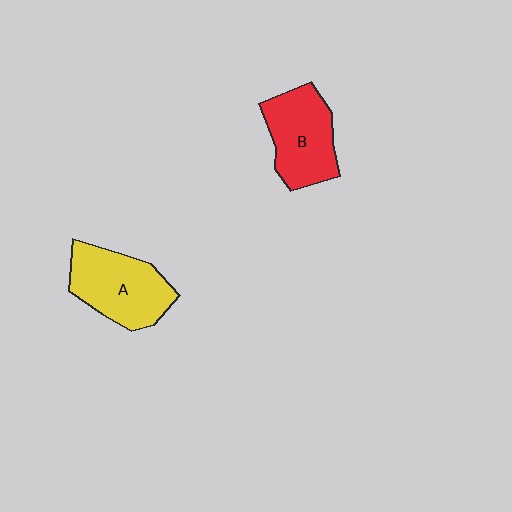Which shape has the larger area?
Shape A (yellow).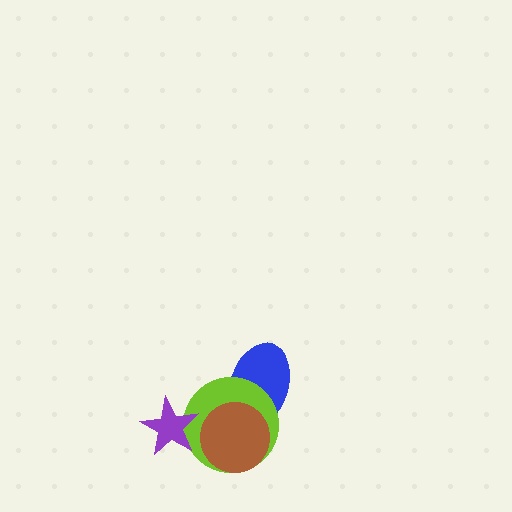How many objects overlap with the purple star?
1 object overlaps with the purple star.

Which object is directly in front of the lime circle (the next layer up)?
The purple star is directly in front of the lime circle.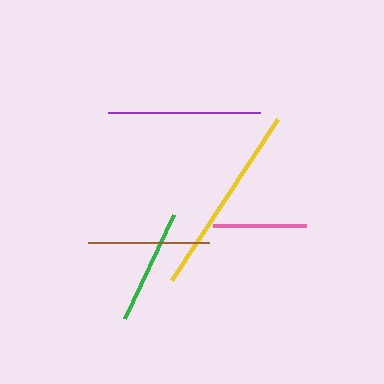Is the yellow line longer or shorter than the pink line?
The yellow line is longer than the pink line.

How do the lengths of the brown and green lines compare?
The brown and green lines are approximately the same length.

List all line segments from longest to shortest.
From longest to shortest: yellow, purple, brown, green, pink.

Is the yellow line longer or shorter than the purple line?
The yellow line is longer than the purple line.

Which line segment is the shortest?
The pink line is the shortest at approximately 93 pixels.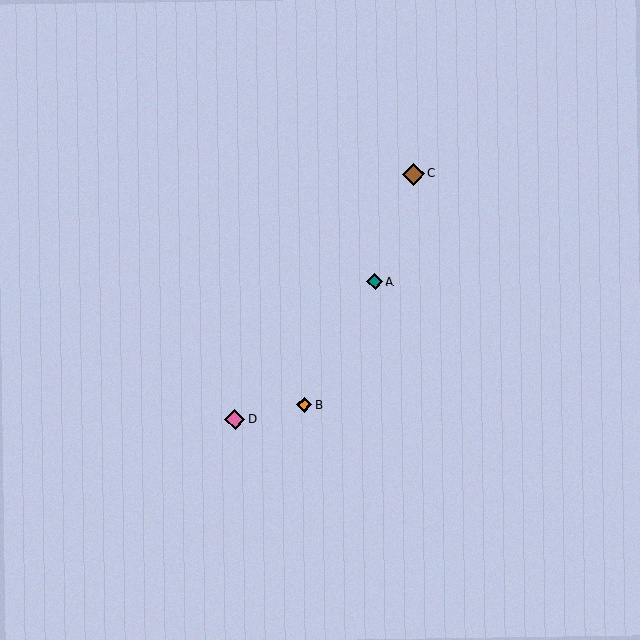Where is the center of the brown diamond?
The center of the brown diamond is at (413, 174).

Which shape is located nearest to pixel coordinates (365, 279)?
The teal diamond (labeled A) at (375, 282) is nearest to that location.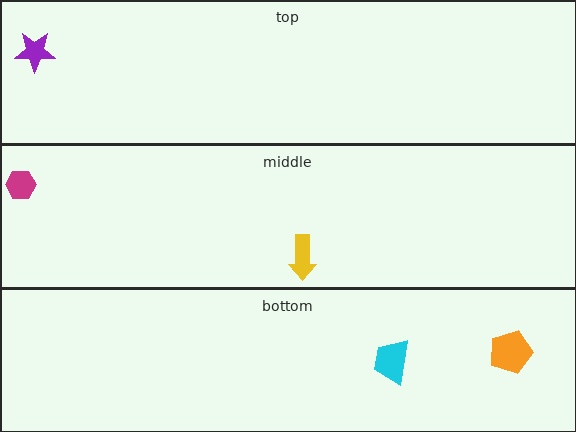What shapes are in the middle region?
The magenta hexagon, the yellow arrow.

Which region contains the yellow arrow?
The middle region.